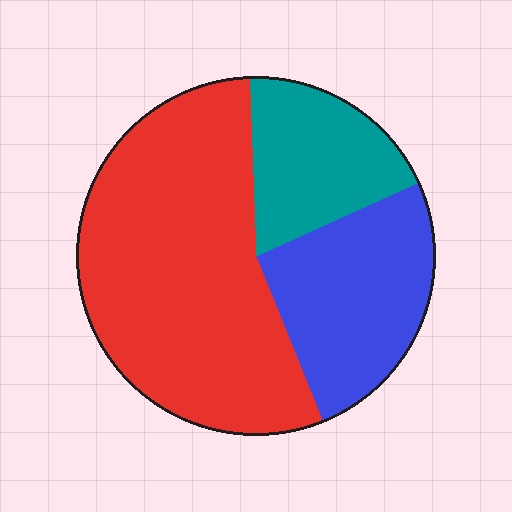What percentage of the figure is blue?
Blue takes up between a sixth and a third of the figure.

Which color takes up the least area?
Teal, at roughly 20%.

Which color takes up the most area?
Red, at roughly 55%.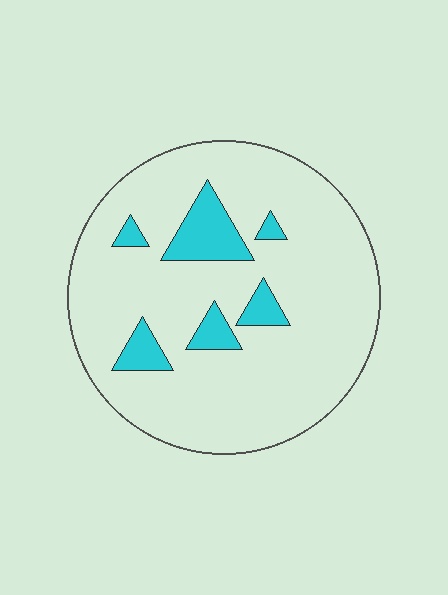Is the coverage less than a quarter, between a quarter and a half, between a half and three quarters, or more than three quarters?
Less than a quarter.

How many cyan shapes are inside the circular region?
6.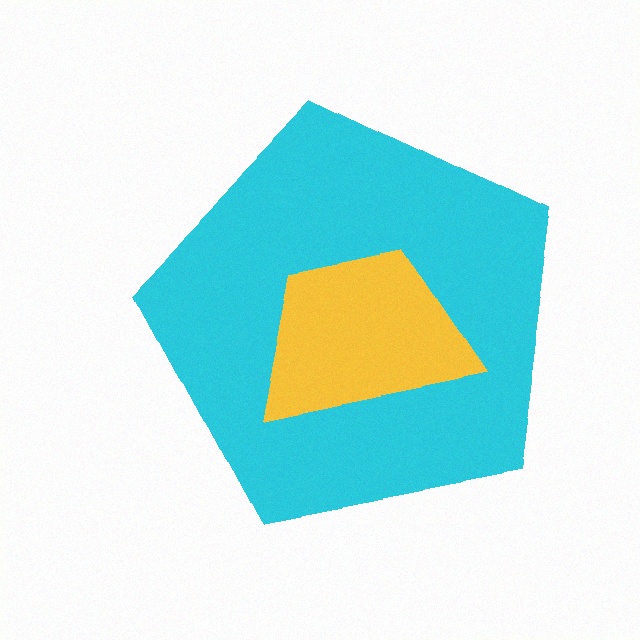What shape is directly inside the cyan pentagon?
The yellow trapezoid.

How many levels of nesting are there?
2.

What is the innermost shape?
The yellow trapezoid.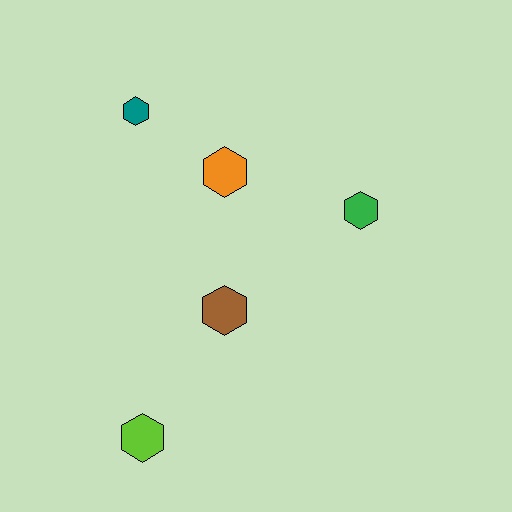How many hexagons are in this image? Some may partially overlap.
There are 5 hexagons.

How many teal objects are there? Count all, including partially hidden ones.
There is 1 teal object.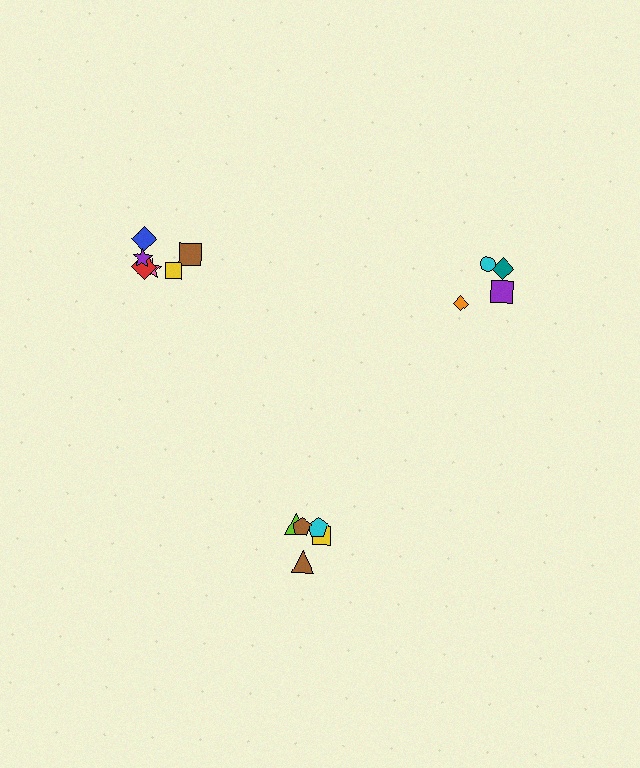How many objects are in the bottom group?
There are 5 objects.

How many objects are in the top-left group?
There are 6 objects.